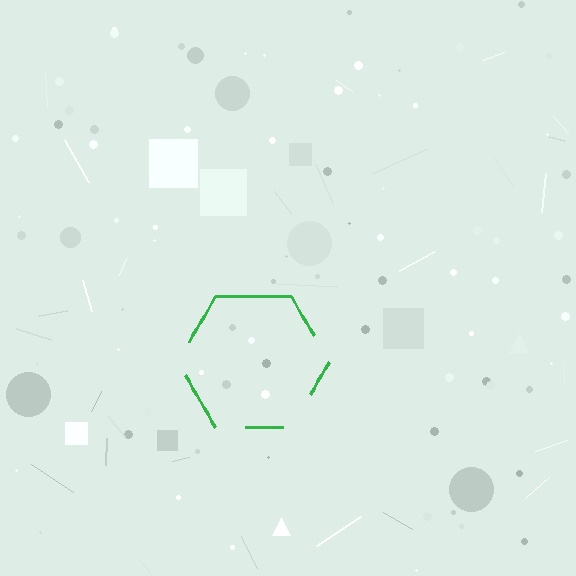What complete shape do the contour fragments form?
The contour fragments form a hexagon.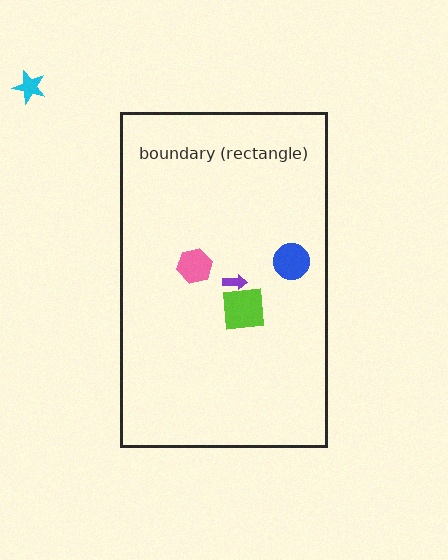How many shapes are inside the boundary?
4 inside, 1 outside.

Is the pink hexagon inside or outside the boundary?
Inside.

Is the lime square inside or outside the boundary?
Inside.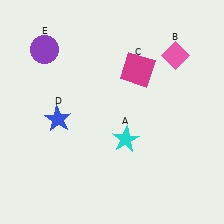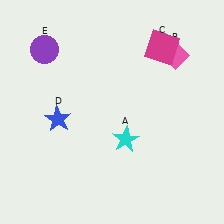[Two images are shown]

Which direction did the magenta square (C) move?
The magenta square (C) moved right.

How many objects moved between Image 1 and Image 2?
1 object moved between the two images.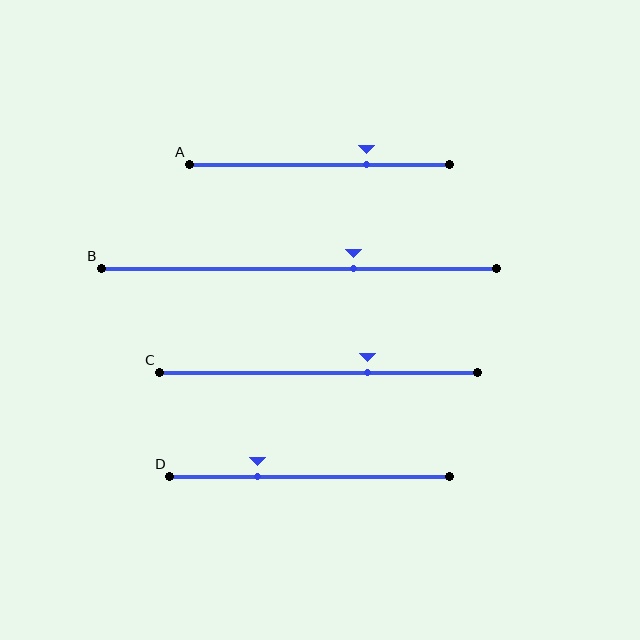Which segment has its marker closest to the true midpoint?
Segment B has its marker closest to the true midpoint.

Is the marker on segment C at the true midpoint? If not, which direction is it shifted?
No, the marker on segment C is shifted to the right by about 15% of the segment length.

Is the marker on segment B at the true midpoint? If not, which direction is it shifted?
No, the marker on segment B is shifted to the right by about 14% of the segment length.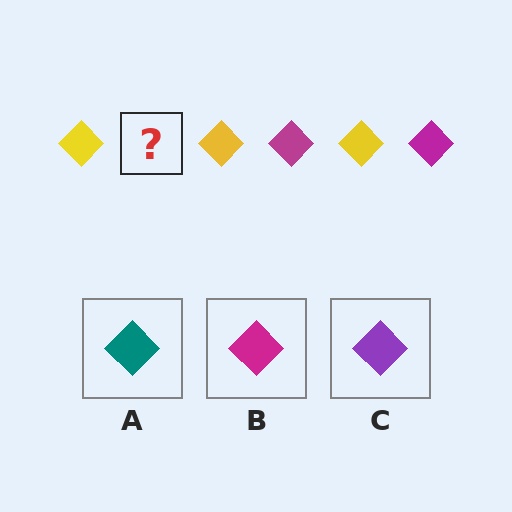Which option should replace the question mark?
Option B.